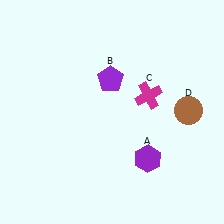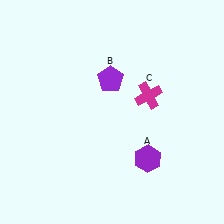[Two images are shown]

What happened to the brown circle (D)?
The brown circle (D) was removed in Image 2. It was in the top-right area of Image 1.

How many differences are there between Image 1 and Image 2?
There is 1 difference between the two images.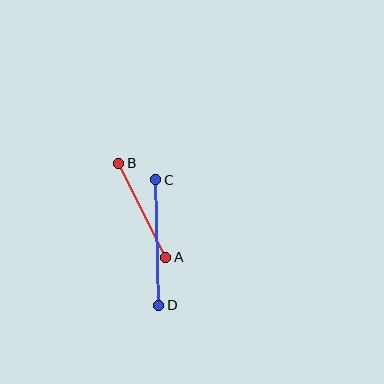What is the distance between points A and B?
The distance is approximately 105 pixels.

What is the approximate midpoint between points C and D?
The midpoint is at approximately (157, 242) pixels.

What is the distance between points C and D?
The distance is approximately 126 pixels.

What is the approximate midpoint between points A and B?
The midpoint is at approximately (142, 210) pixels.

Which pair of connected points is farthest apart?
Points C and D are farthest apart.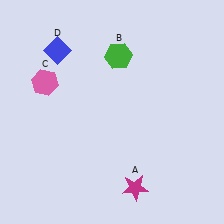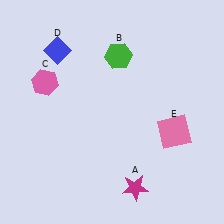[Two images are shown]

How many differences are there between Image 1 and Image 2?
There is 1 difference between the two images.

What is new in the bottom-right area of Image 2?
A pink square (E) was added in the bottom-right area of Image 2.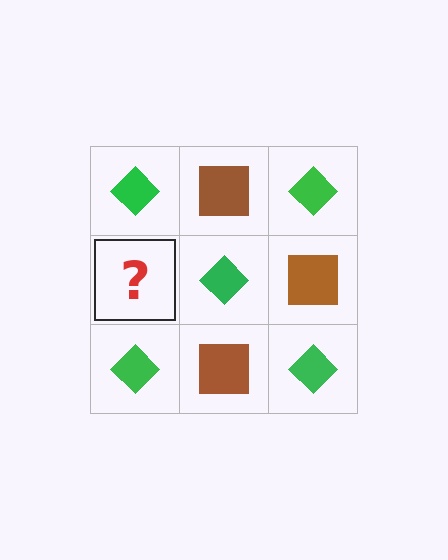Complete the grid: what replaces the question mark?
The question mark should be replaced with a brown square.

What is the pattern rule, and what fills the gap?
The rule is that it alternates green diamond and brown square in a checkerboard pattern. The gap should be filled with a brown square.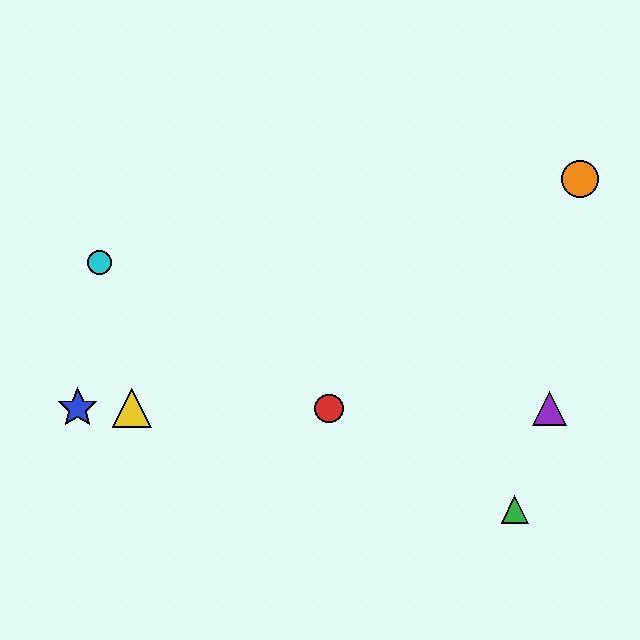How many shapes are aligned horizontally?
4 shapes (the red circle, the blue star, the yellow triangle, the purple triangle) are aligned horizontally.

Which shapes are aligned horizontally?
The red circle, the blue star, the yellow triangle, the purple triangle are aligned horizontally.